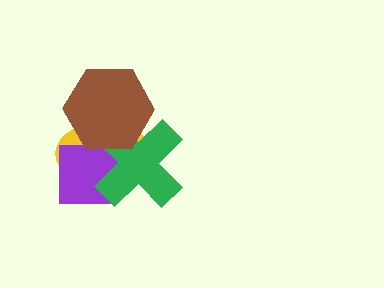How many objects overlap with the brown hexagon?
2 objects overlap with the brown hexagon.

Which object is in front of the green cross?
The brown hexagon is in front of the green cross.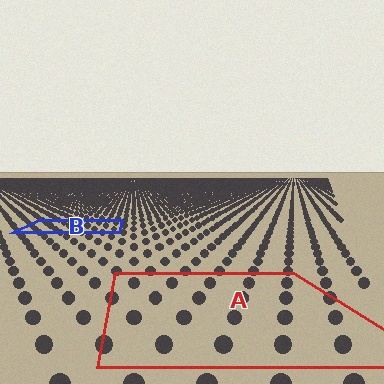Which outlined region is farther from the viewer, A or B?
Region B is farther from the viewer — the texture elements inside it appear smaller and more densely packed.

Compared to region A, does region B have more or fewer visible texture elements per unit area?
Region B has more texture elements per unit area — they are packed more densely because it is farther away.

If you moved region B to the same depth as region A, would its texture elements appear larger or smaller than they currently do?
They would appear larger. At a closer depth, the same texture elements are projected at a bigger on-screen size.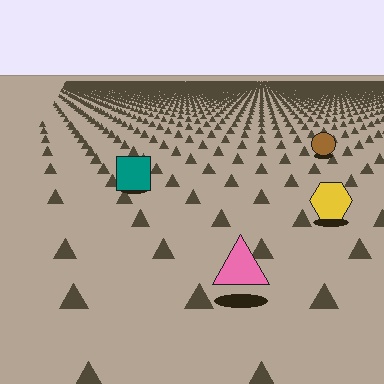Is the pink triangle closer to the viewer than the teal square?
Yes. The pink triangle is closer — you can tell from the texture gradient: the ground texture is coarser near it.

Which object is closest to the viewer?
The pink triangle is closest. The texture marks near it are larger and more spread out.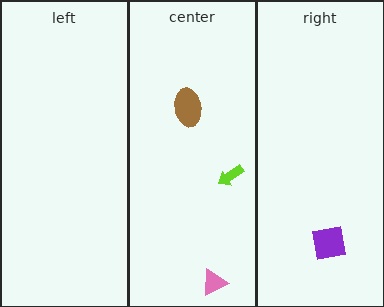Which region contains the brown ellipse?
The center region.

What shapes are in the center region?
The lime arrow, the brown ellipse, the pink triangle.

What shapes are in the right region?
The purple square.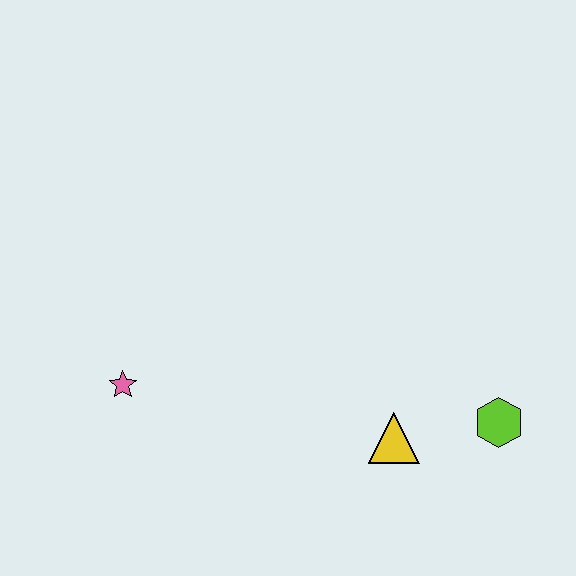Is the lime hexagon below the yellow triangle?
No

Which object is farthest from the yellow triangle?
The pink star is farthest from the yellow triangle.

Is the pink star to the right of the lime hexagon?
No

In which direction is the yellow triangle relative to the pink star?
The yellow triangle is to the right of the pink star.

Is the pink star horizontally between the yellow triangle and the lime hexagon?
No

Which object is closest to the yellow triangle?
The lime hexagon is closest to the yellow triangle.